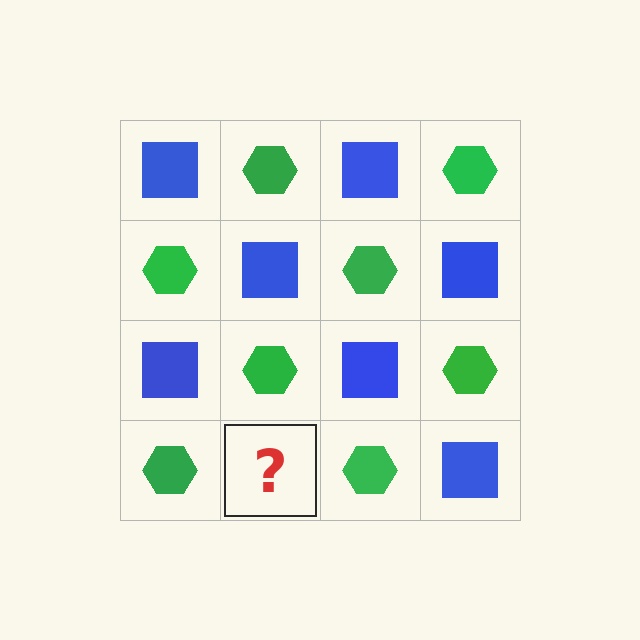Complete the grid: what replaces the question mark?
The question mark should be replaced with a blue square.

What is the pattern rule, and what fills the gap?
The rule is that it alternates blue square and green hexagon in a checkerboard pattern. The gap should be filled with a blue square.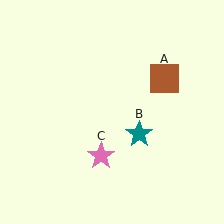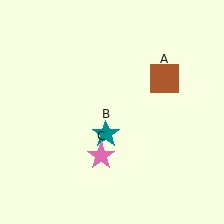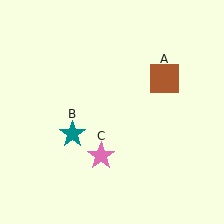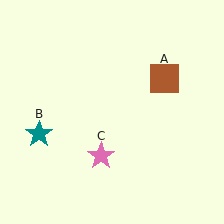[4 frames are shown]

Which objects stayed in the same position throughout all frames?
Brown square (object A) and pink star (object C) remained stationary.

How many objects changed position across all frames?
1 object changed position: teal star (object B).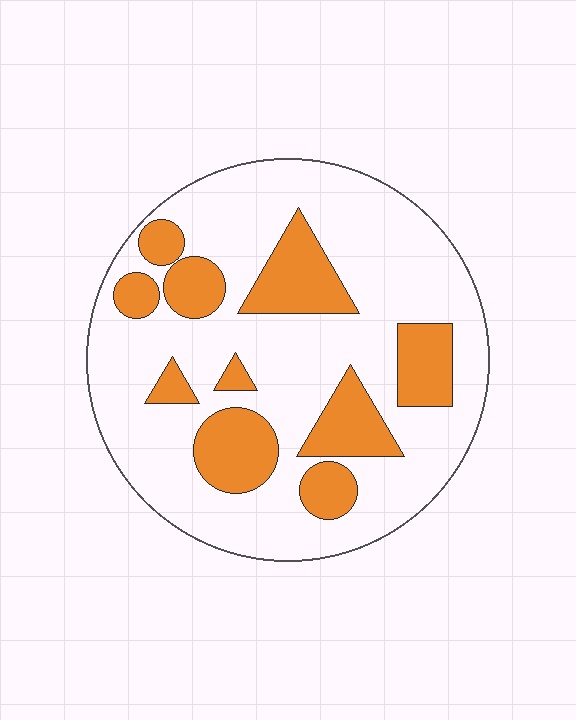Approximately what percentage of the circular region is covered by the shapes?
Approximately 25%.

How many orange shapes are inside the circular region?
10.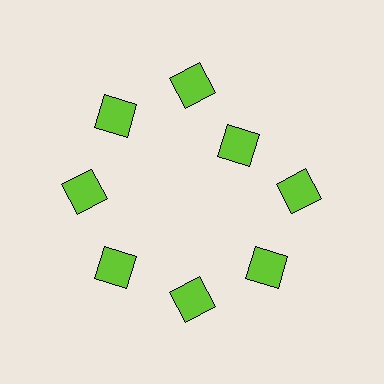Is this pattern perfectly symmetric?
No. The 8 lime diamonds are arranged in a ring, but one element near the 2 o'clock position is pulled inward toward the center, breaking the 8-fold rotational symmetry.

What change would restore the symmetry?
The symmetry would be restored by moving it outward, back onto the ring so that all 8 diamonds sit at equal angles and equal distance from the center.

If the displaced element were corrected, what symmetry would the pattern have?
It would have 8-fold rotational symmetry — the pattern would map onto itself every 45 degrees.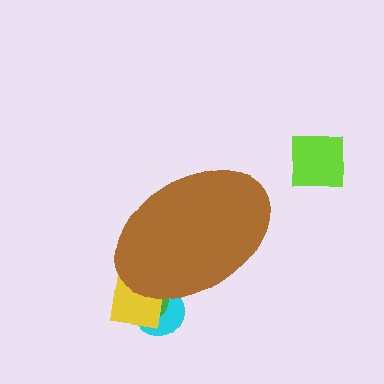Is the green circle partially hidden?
Yes, the green circle is partially hidden behind the brown ellipse.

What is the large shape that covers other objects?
A brown ellipse.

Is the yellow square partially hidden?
Yes, the yellow square is partially hidden behind the brown ellipse.